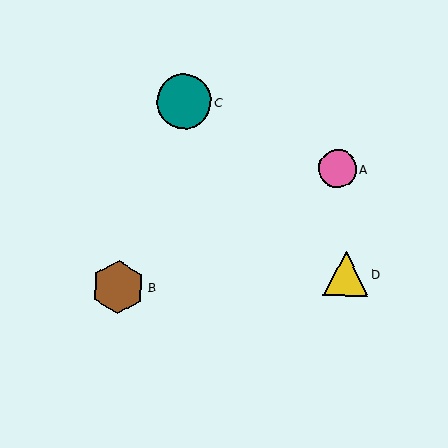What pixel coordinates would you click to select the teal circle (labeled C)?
Click at (184, 101) to select the teal circle C.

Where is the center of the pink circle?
The center of the pink circle is at (337, 169).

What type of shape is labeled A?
Shape A is a pink circle.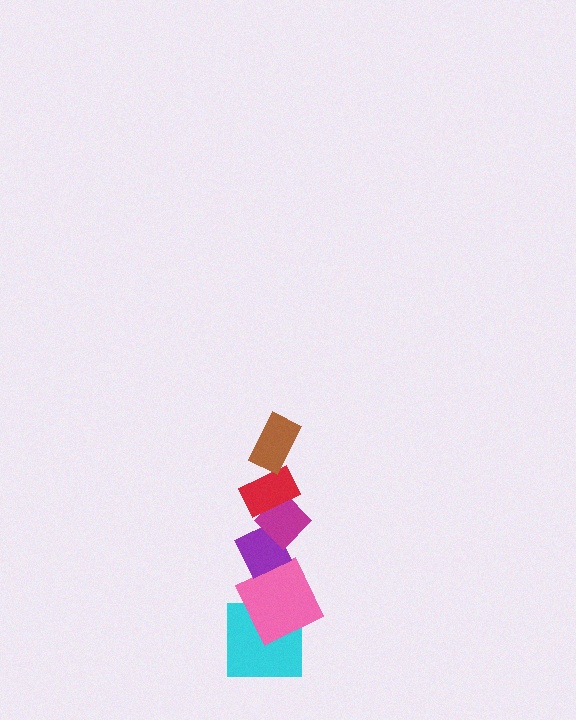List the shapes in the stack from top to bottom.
From top to bottom: the brown rectangle, the red rectangle, the magenta diamond, the purple diamond, the pink square, the cyan square.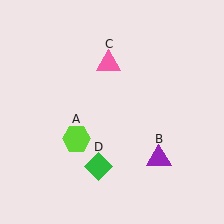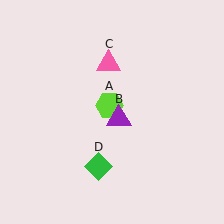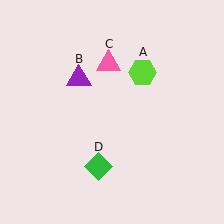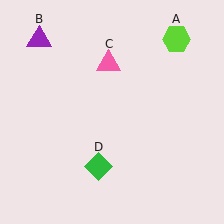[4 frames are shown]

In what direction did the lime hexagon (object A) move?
The lime hexagon (object A) moved up and to the right.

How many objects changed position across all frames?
2 objects changed position: lime hexagon (object A), purple triangle (object B).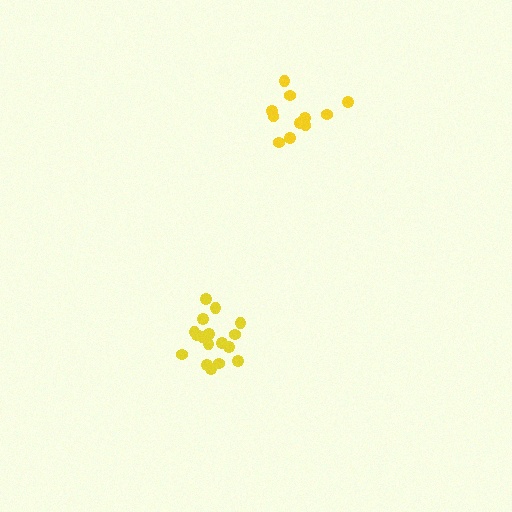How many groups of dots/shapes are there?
There are 2 groups.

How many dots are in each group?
Group 1: 11 dots, Group 2: 17 dots (28 total).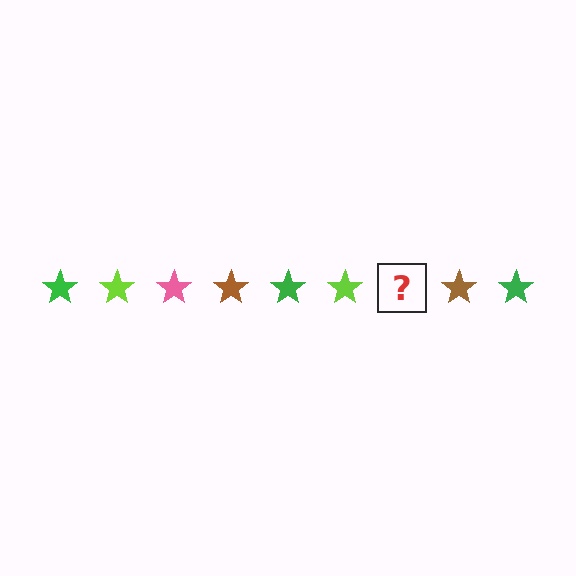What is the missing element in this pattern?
The missing element is a pink star.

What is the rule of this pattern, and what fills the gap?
The rule is that the pattern cycles through green, lime, pink, brown stars. The gap should be filled with a pink star.